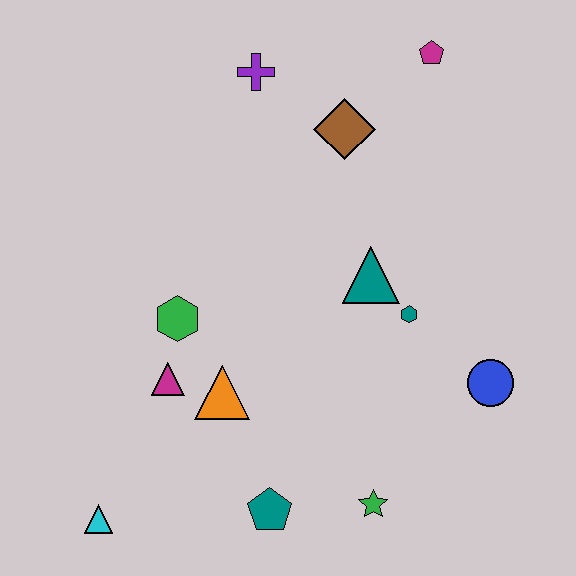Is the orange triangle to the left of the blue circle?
Yes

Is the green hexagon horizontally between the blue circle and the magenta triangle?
Yes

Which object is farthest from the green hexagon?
The magenta pentagon is farthest from the green hexagon.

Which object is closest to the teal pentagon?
The green star is closest to the teal pentagon.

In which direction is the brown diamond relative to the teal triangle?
The brown diamond is above the teal triangle.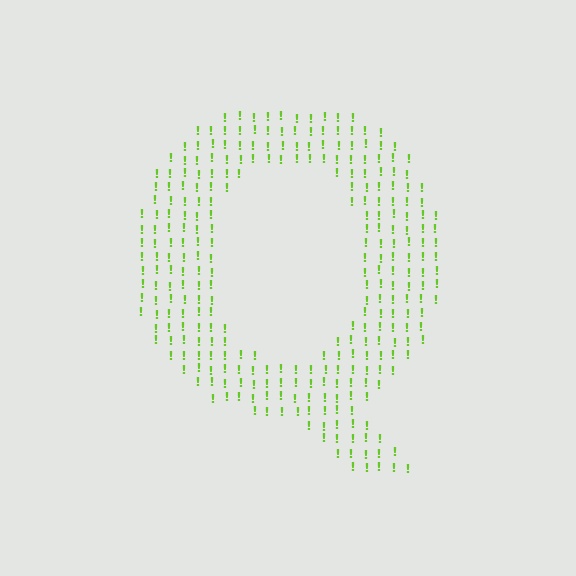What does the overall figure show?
The overall figure shows the letter Q.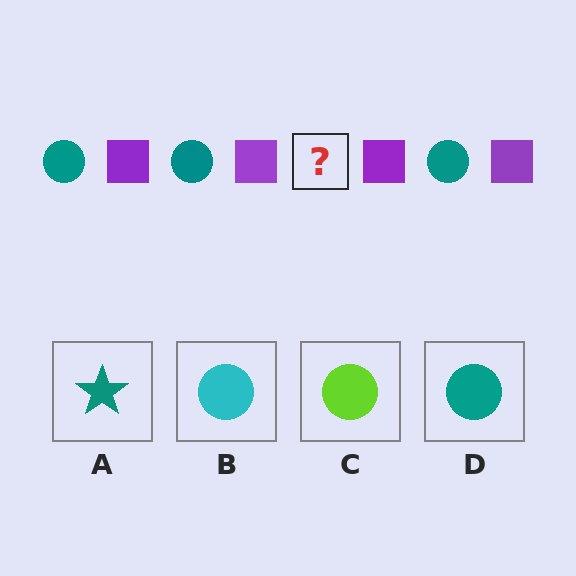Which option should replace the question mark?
Option D.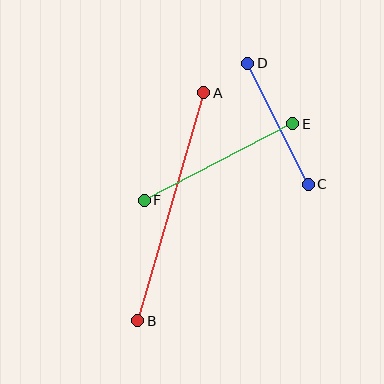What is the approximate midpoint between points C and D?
The midpoint is at approximately (278, 124) pixels.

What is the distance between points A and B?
The distance is approximately 238 pixels.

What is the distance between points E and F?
The distance is approximately 167 pixels.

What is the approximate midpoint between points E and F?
The midpoint is at approximately (218, 162) pixels.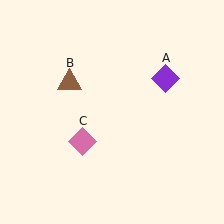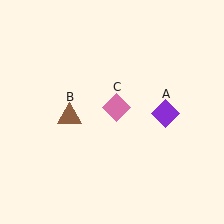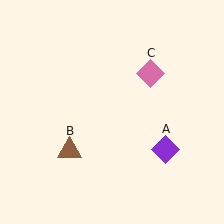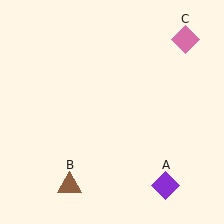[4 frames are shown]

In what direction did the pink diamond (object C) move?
The pink diamond (object C) moved up and to the right.